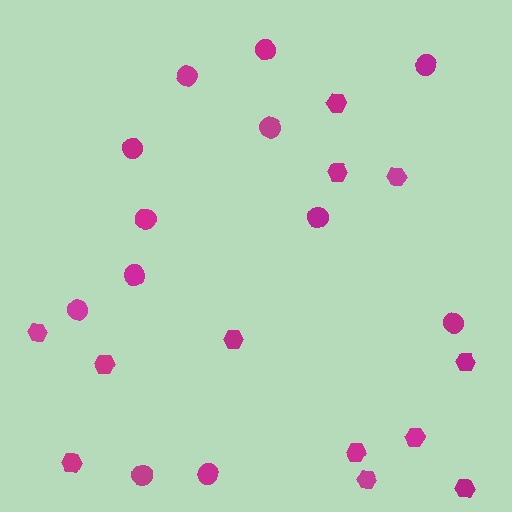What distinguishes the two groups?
There are 2 groups: one group of circles (12) and one group of hexagons (12).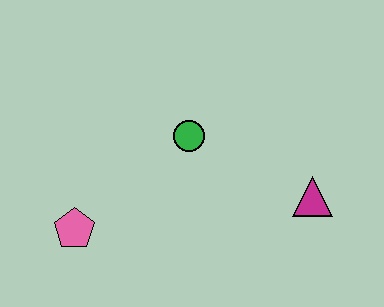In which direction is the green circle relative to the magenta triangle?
The green circle is to the left of the magenta triangle.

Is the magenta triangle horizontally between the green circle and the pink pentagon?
No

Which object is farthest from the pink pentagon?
The magenta triangle is farthest from the pink pentagon.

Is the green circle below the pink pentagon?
No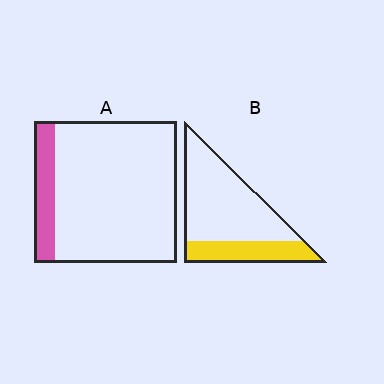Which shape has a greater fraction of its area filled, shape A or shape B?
Shape B.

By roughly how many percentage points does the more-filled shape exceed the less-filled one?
By roughly 15 percentage points (B over A).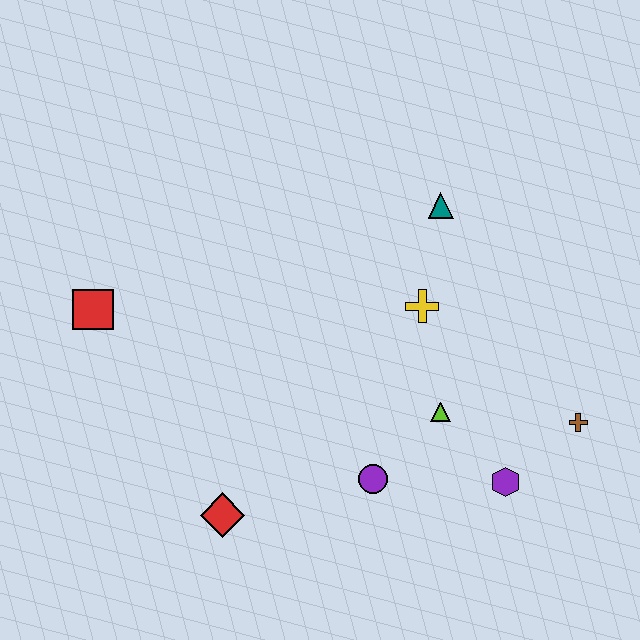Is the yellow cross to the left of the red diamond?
No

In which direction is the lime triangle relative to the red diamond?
The lime triangle is to the right of the red diamond.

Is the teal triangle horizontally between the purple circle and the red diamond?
No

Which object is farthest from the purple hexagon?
The red square is farthest from the purple hexagon.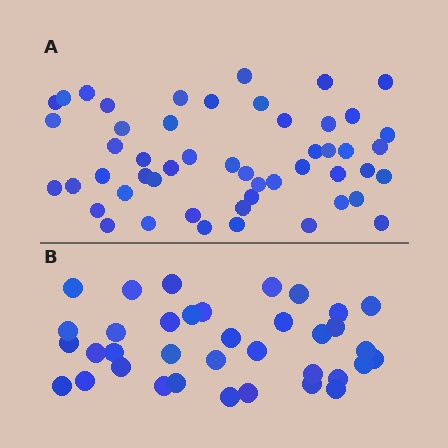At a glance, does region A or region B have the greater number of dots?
Region A (the top region) has more dots.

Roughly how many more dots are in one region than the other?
Region A has approximately 15 more dots than region B.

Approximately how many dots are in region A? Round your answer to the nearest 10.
About 50 dots. (The exact count is 51, which rounds to 50.)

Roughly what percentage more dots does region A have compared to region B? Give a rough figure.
About 40% more.